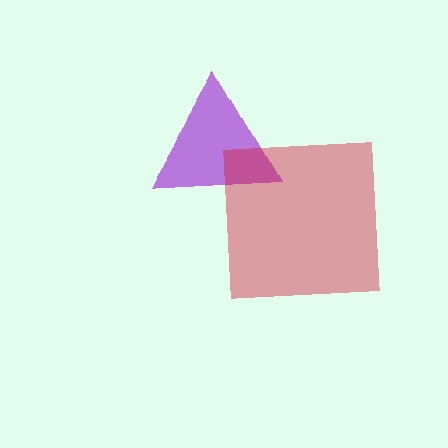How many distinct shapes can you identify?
There are 2 distinct shapes: a purple triangle, a red square.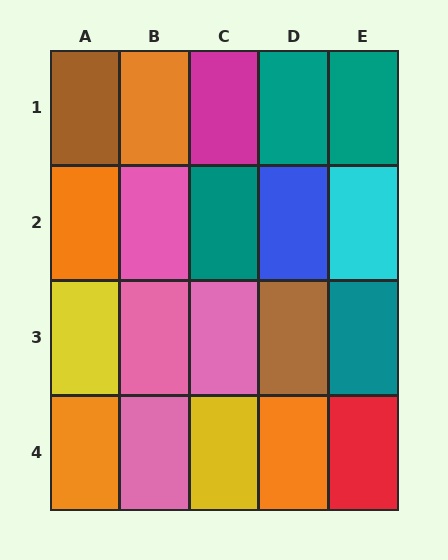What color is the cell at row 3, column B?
Pink.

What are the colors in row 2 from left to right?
Orange, pink, teal, blue, cyan.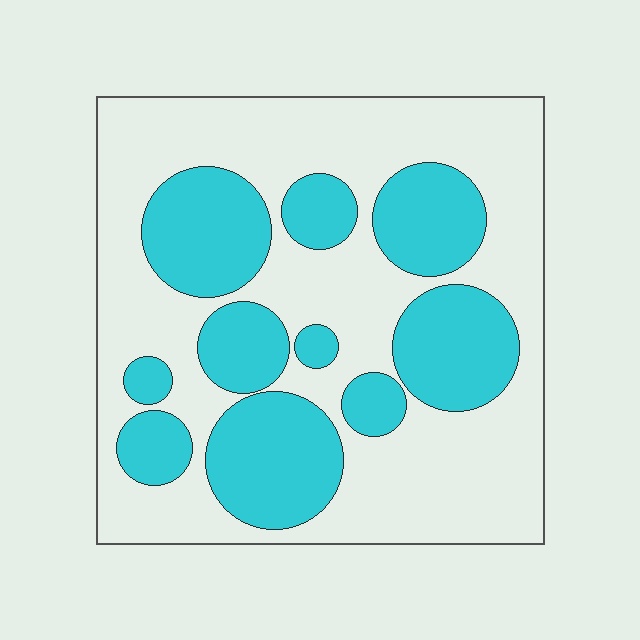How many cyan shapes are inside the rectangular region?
10.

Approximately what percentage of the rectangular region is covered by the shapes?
Approximately 35%.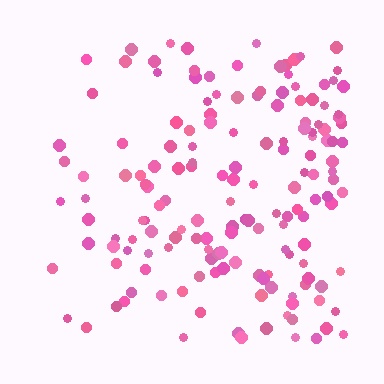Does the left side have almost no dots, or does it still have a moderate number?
Still a moderate number, just noticeably fewer than the right.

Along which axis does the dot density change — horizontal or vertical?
Horizontal.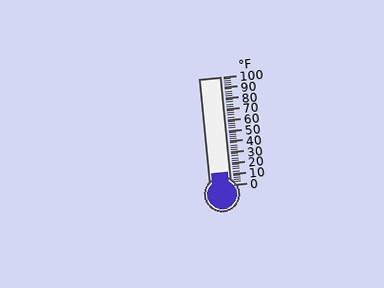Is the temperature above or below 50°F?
The temperature is below 50°F.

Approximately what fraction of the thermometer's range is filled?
The thermometer is filled to approximately 10% of its range.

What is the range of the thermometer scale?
The thermometer scale ranges from 0°F to 100°F.